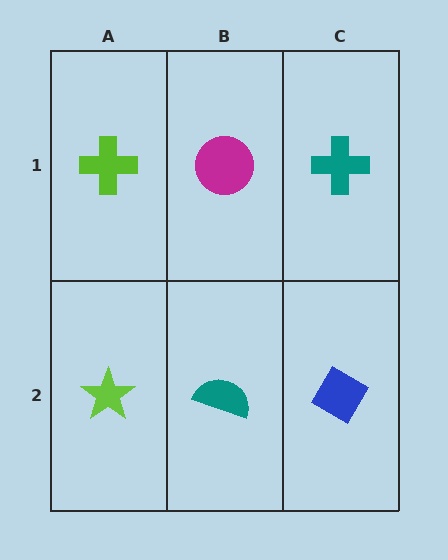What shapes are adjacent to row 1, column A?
A lime star (row 2, column A), a magenta circle (row 1, column B).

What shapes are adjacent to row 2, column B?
A magenta circle (row 1, column B), a lime star (row 2, column A), a blue diamond (row 2, column C).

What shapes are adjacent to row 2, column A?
A lime cross (row 1, column A), a teal semicircle (row 2, column B).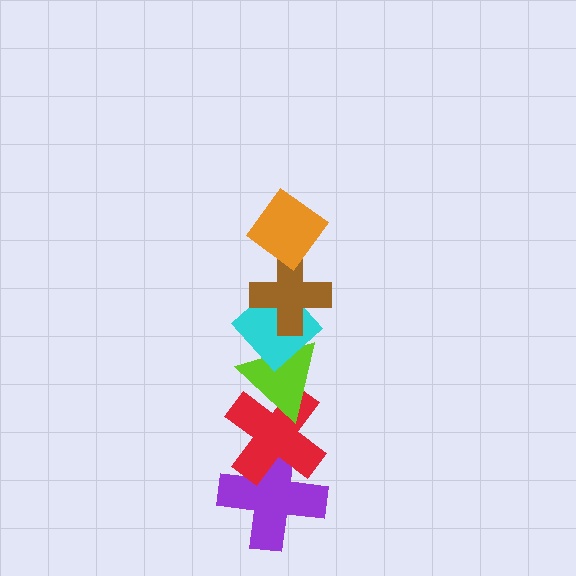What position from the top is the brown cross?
The brown cross is 2nd from the top.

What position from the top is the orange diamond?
The orange diamond is 1st from the top.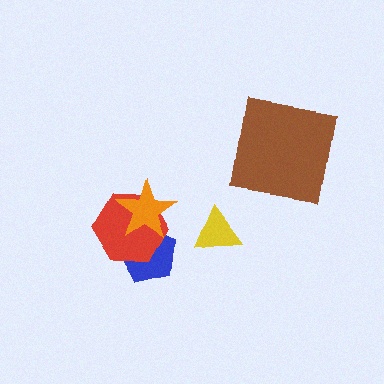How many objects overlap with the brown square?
0 objects overlap with the brown square.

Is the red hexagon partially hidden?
Yes, it is partially covered by another shape.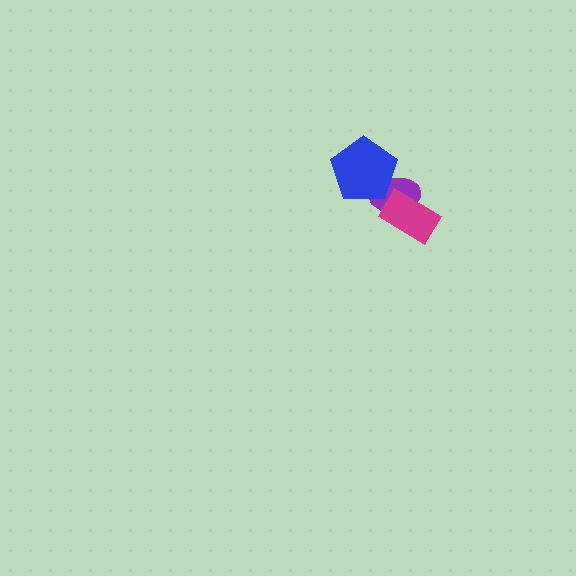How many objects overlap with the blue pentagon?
1 object overlaps with the blue pentagon.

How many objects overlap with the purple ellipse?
2 objects overlap with the purple ellipse.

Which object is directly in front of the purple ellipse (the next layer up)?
The blue pentagon is directly in front of the purple ellipse.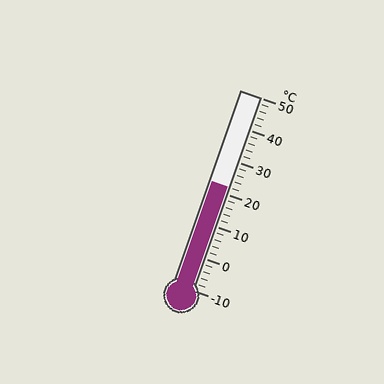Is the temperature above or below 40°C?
The temperature is below 40°C.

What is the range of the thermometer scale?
The thermometer scale ranges from -10°C to 50°C.